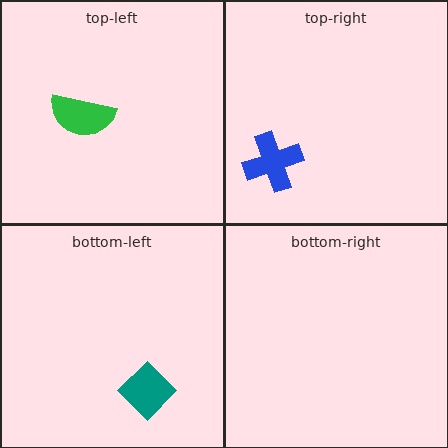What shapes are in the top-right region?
The blue cross.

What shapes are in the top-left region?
The green semicircle.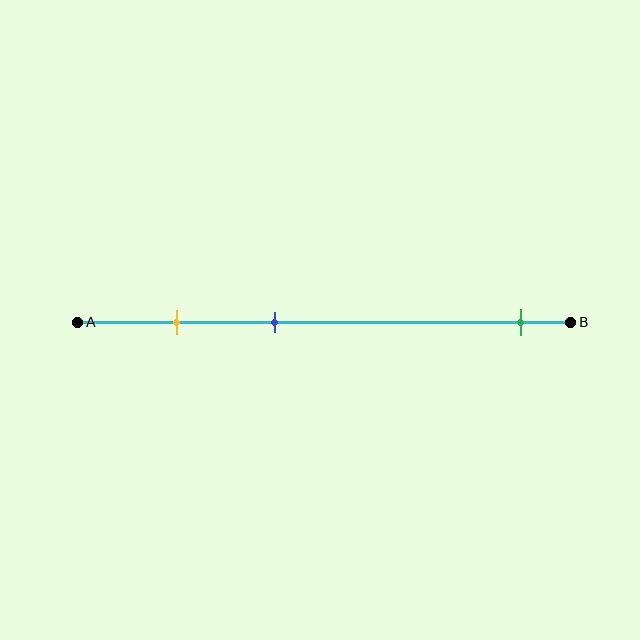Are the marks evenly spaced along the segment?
No, the marks are not evenly spaced.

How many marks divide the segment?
There are 3 marks dividing the segment.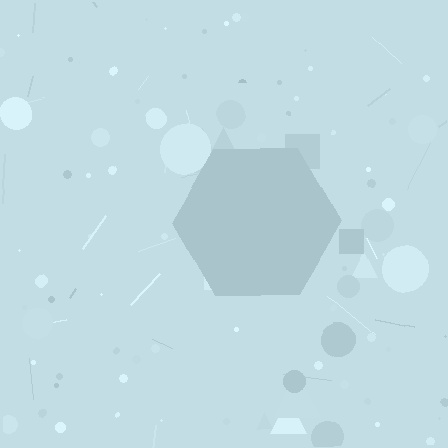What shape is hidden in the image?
A hexagon is hidden in the image.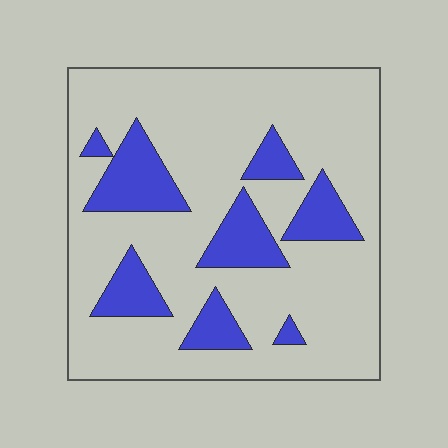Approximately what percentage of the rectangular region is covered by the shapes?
Approximately 20%.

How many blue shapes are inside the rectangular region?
8.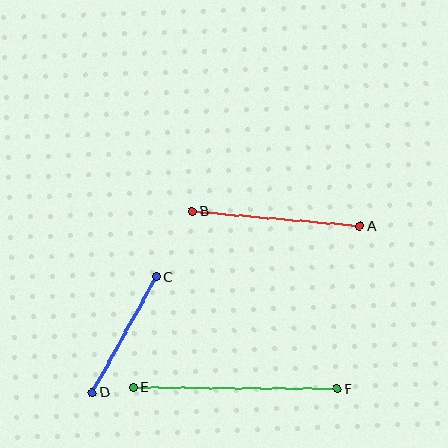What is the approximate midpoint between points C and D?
The midpoint is at approximately (124, 335) pixels.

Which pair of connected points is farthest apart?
Points E and F are farthest apart.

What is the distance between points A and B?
The distance is approximately 168 pixels.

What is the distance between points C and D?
The distance is approximately 132 pixels.